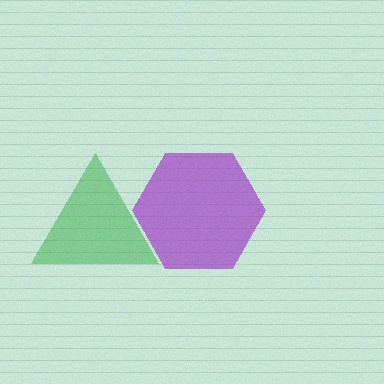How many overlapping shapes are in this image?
There are 2 overlapping shapes in the image.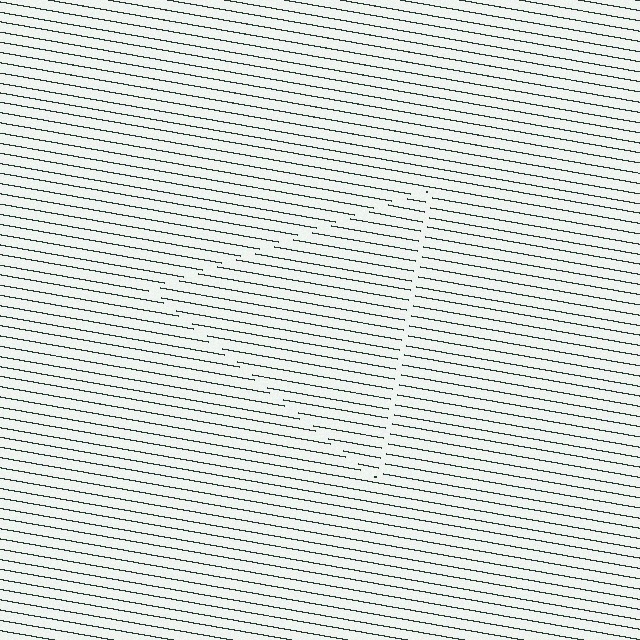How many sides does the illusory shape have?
3 sides — the line-ends trace a triangle.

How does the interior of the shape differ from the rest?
The interior of the shape contains the same grating, shifted by half a period — the contour is defined by the phase discontinuity where line-ends from the inner and outer gratings abut.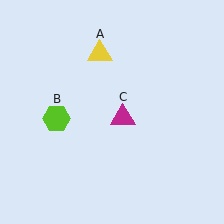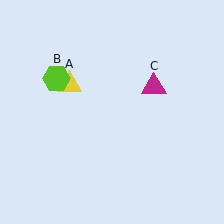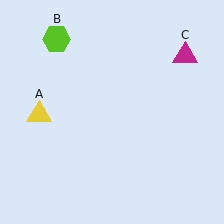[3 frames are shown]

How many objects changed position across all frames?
3 objects changed position: yellow triangle (object A), lime hexagon (object B), magenta triangle (object C).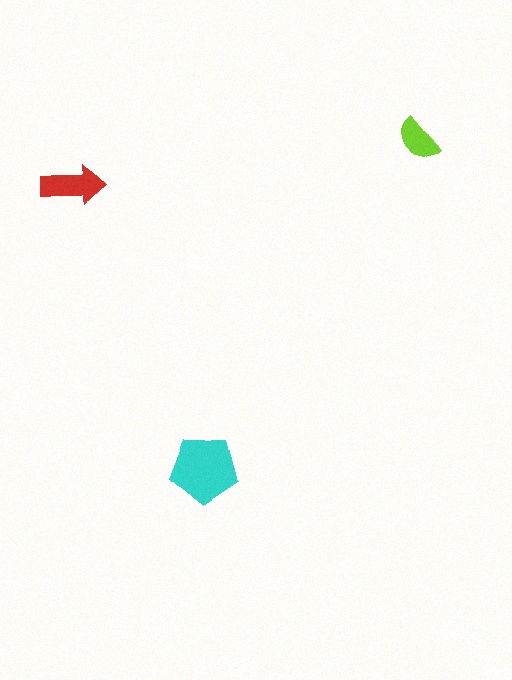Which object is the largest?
The cyan pentagon.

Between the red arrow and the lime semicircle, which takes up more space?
The red arrow.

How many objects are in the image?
There are 3 objects in the image.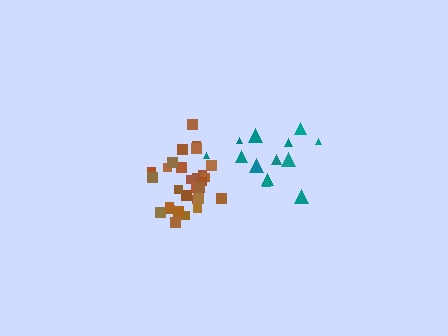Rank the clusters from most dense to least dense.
brown, teal.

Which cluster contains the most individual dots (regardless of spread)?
Brown (31).